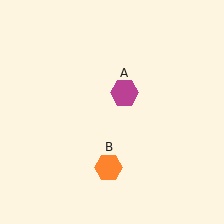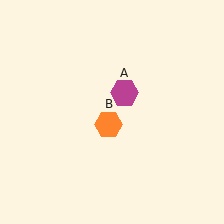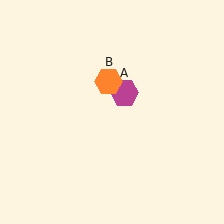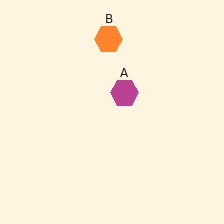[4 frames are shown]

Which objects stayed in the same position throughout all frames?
Magenta hexagon (object A) remained stationary.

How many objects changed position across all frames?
1 object changed position: orange hexagon (object B).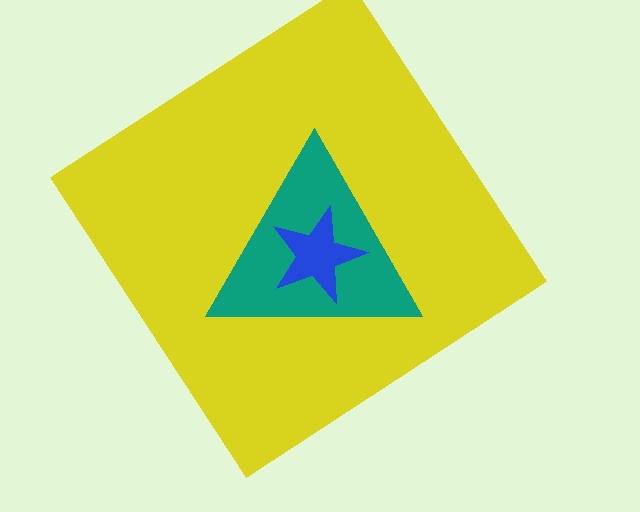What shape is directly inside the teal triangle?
The blue star.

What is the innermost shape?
The blue star.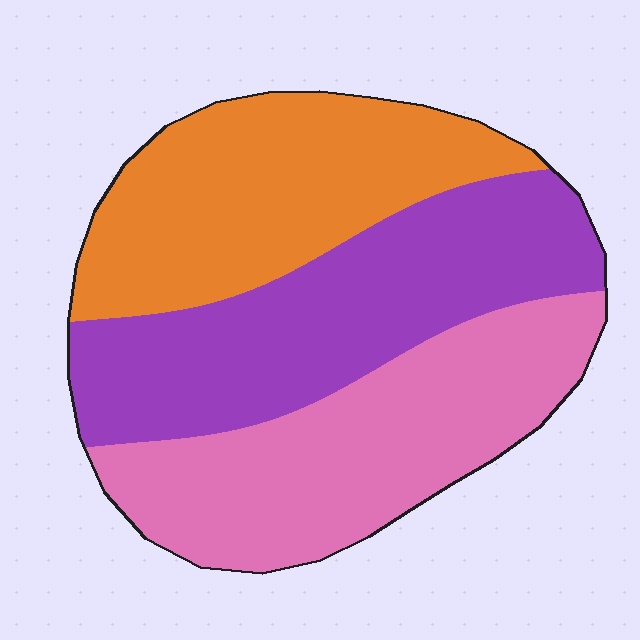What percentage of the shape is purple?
Purple takes up about one third (1/3) of the shape.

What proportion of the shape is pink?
Pink takes up about one third (1/3) of the shape.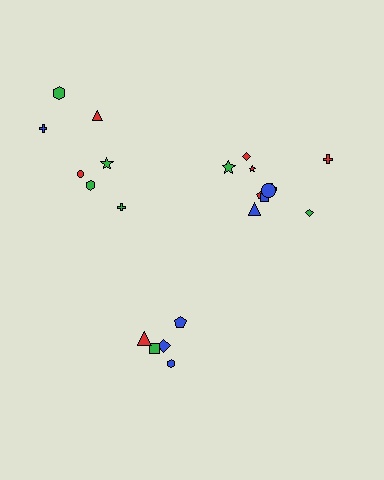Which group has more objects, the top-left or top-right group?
The top-right group.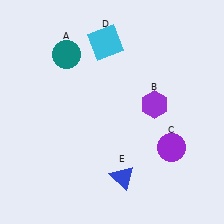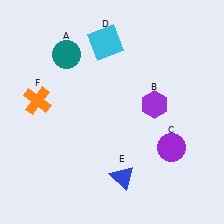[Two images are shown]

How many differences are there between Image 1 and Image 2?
There is 1 difference between the two images.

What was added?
An orange cross (F) was added in Image 2.